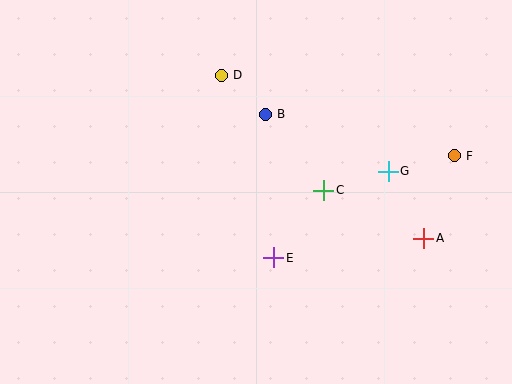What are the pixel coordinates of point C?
Point C is at (324, 190).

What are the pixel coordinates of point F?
Point F is at (454, 156).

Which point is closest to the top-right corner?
Point F is closest to the top-right corner.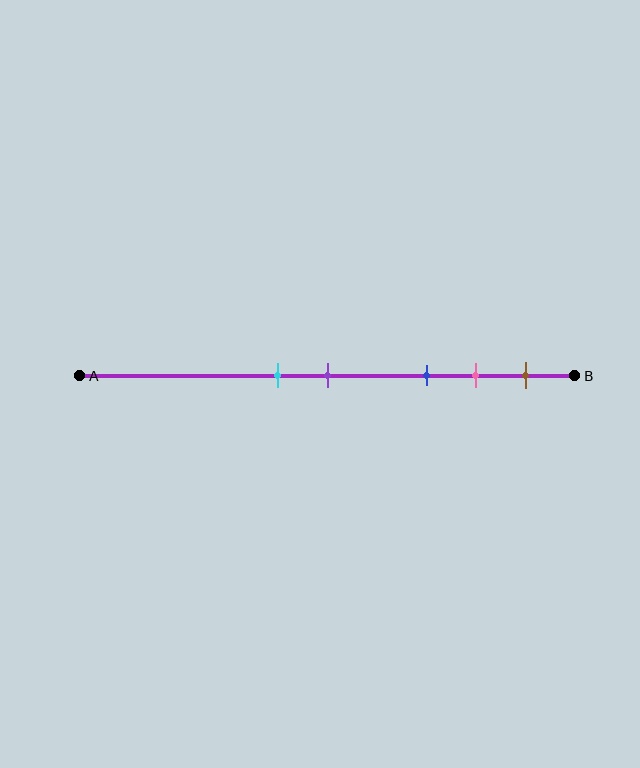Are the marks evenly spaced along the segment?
No, the marks are not evenly spaced.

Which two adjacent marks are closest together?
The cyan and purple marks are the closest adjacent pair.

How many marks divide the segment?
There are 5 marks dividing the segment.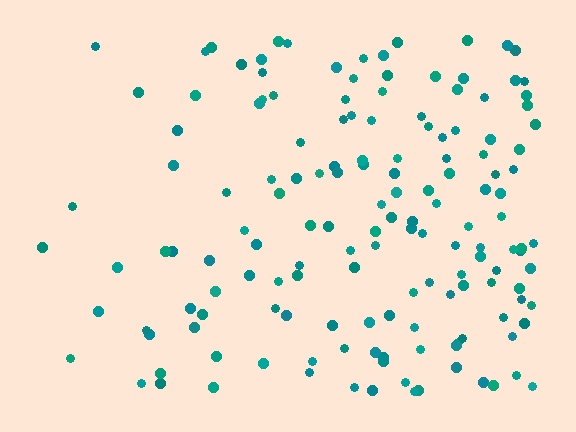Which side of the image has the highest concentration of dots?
The right.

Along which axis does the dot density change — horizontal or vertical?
Horizontal.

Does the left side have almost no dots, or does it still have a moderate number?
Still a moderate number, just noticeably fewer than the right.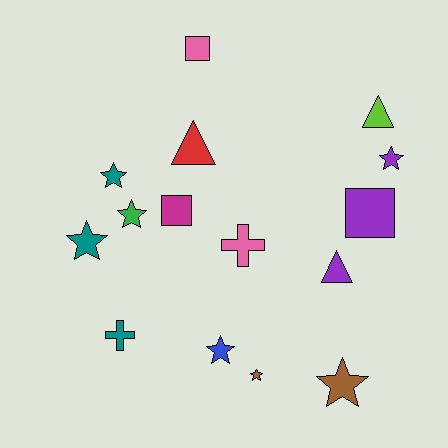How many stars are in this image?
There are 7 stars.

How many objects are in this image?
There are 15 objects.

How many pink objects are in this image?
There are 2 pink objects.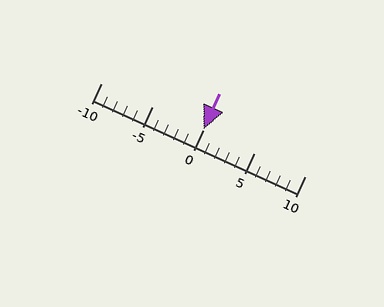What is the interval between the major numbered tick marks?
The major tick marks are spaced 5 units apart.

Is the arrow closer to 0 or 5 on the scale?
The arrow is closer to 0.